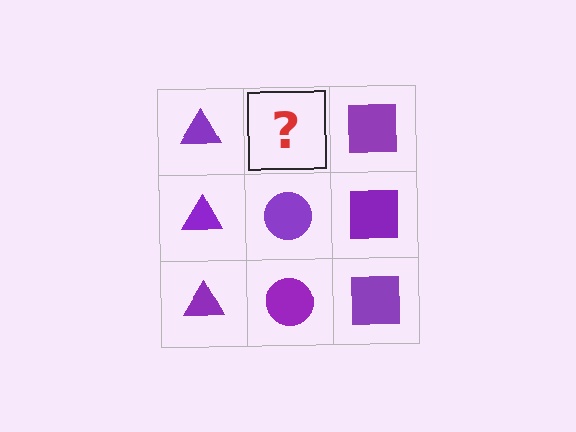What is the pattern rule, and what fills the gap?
The rule is that each column has a consistent shape. The gap should be filled with a purple circle.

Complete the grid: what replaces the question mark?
The question mark should be replaced with a purple circle.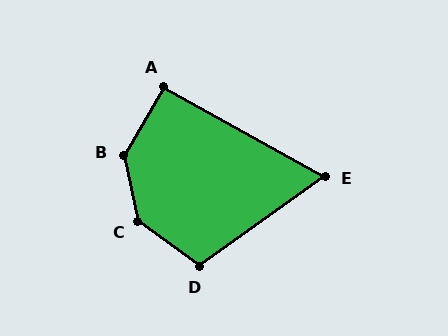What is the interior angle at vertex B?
Approximately 137 degrees (obtuse).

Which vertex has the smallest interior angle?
E, at approximately 65 degrees.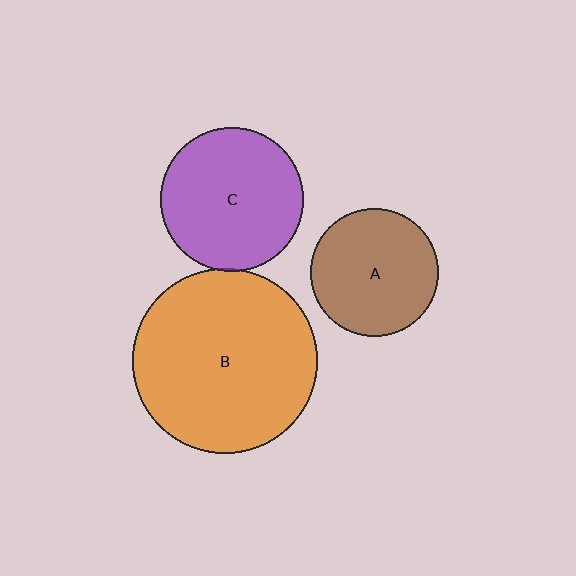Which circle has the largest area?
Circle B (orange).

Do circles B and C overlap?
Yes.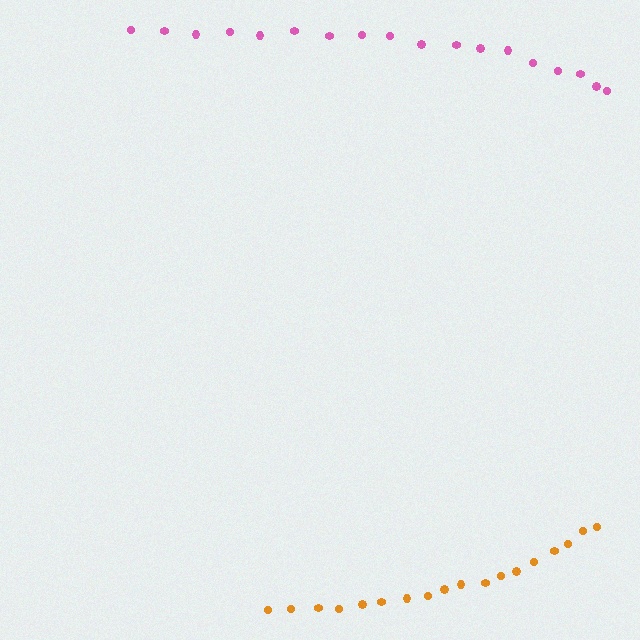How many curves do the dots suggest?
There are 2 distinct paths.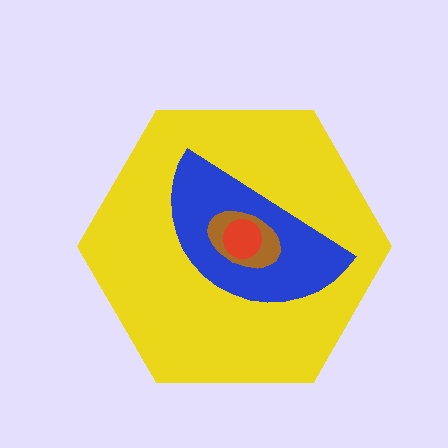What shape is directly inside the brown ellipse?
The red circle.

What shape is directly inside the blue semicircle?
The brown ellipse.